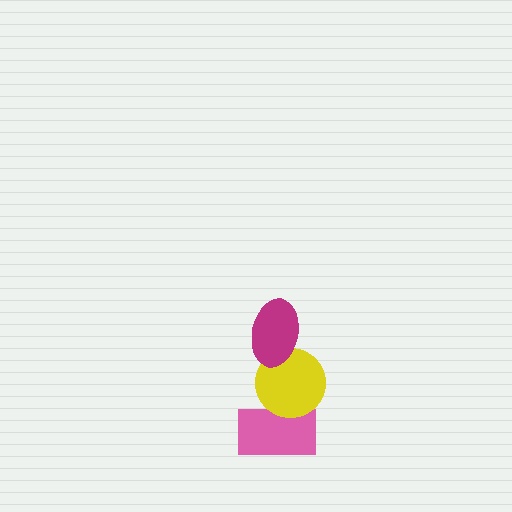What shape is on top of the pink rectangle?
The yellow circle is on top of the pink rectangle.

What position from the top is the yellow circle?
The yellow circle is 2nd from the top.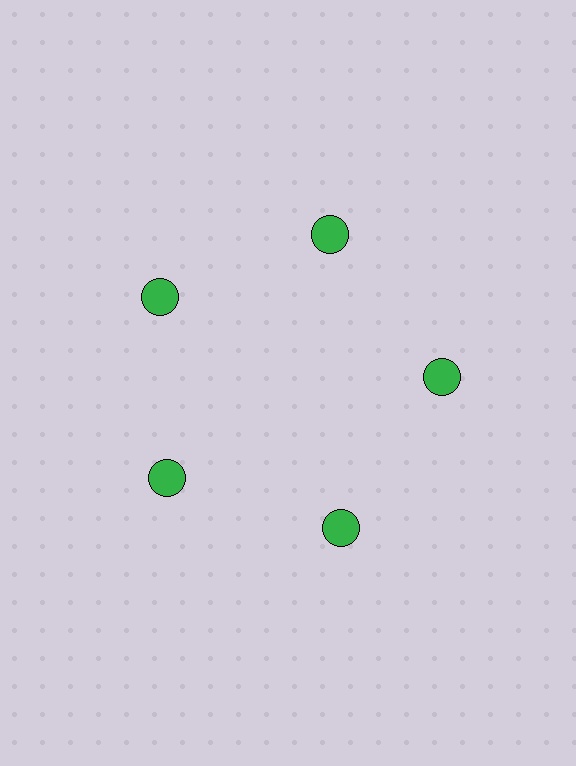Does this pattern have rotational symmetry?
Yes, this pattern has 5-fold rotational symmetry. It looks the same after rotating 72 degrees around the center.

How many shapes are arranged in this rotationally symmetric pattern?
There are 5 shapes, arranged in 5 groups of 1.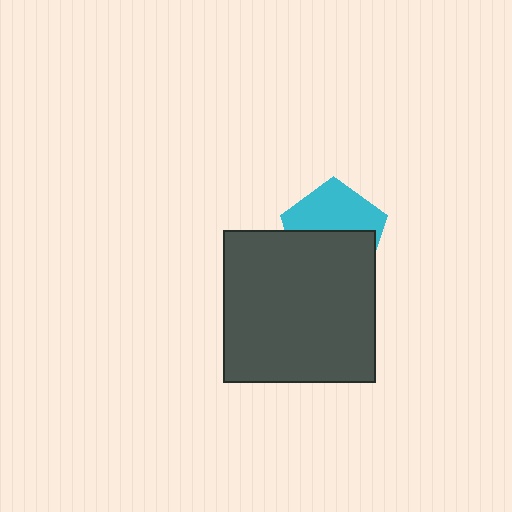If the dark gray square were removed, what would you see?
You would see the complete cyan pentagon.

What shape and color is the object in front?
The object in front is a dark gray square.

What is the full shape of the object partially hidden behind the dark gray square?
The partially hidden object is a cyan pentagon.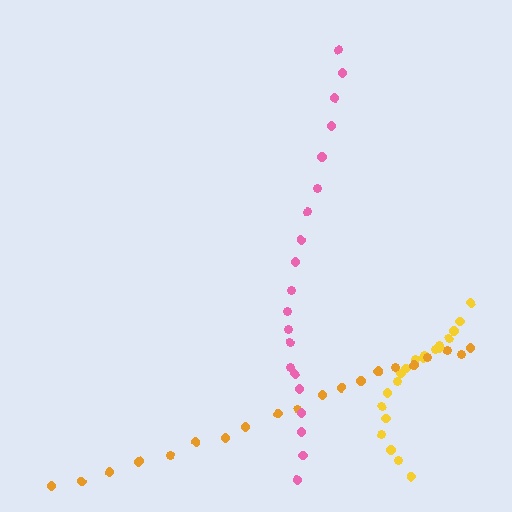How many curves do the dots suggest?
There are 3 distinct paths.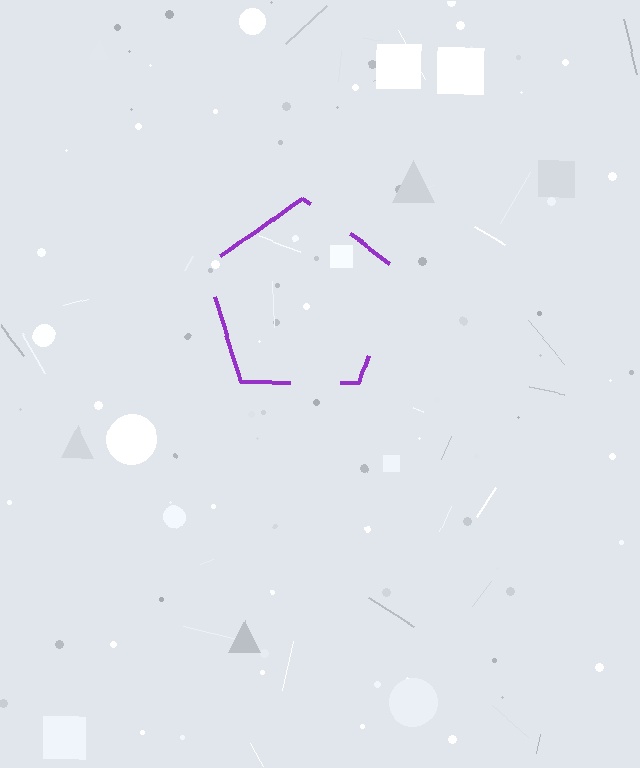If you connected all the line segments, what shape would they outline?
They would outline a pentagon.